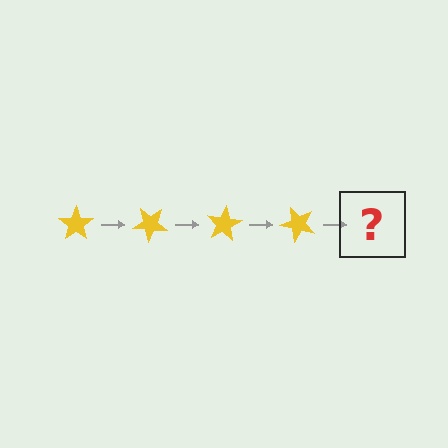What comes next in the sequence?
The next element should be a yellow star rotated 160 degrees.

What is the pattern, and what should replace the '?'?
The pattern is that the star rotates 40 degrees each step. The '?' should be a yellow star rotated 160 degrees.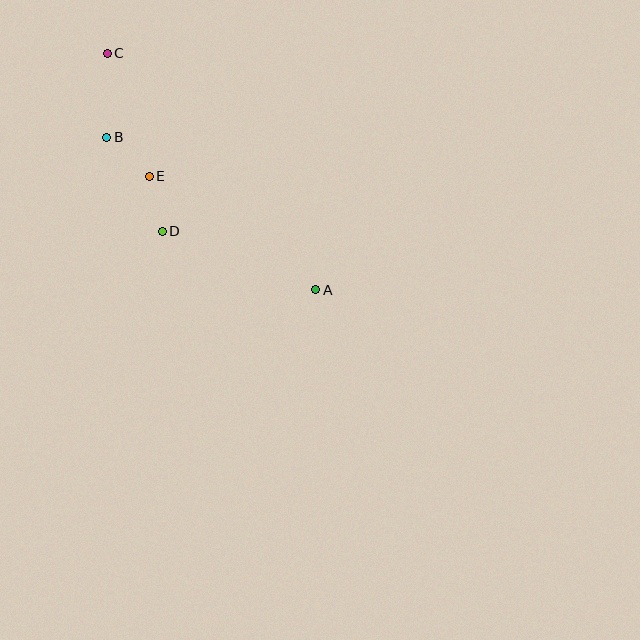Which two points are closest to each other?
Points D and E are closest to each other.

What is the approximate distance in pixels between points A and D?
The distance between A and D is approximately 164 pixels.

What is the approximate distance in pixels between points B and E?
The distance between B and E is approximately 57 pixels.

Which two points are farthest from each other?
Points A and C are farthest from each other.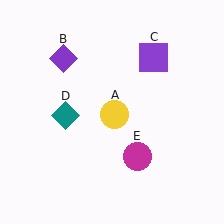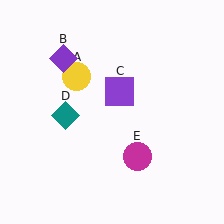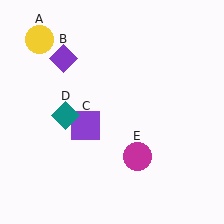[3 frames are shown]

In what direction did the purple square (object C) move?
The purple square (object C) moved down and to the left.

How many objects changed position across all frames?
2 objects changed position: yellow circle (object A), purple square (object C).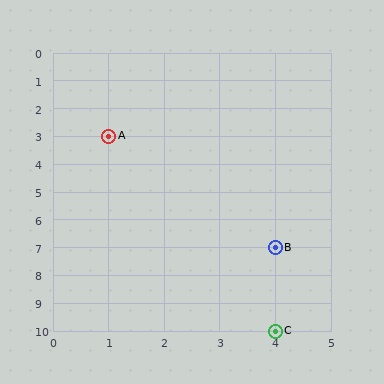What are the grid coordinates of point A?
Point A is at grid coordinates (1, 3).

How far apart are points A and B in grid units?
Points A and B are 3 columns and 4 rows apart (about 5.0 grid units diagonally).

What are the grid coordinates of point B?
Point B is at grid coordinates (4, 7).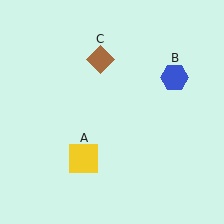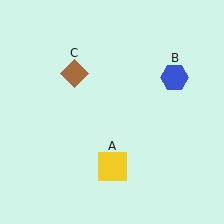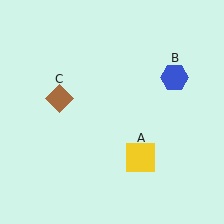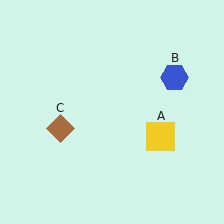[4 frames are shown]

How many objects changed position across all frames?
2 objects changed position: yellow square (object A), brown diamond (object C).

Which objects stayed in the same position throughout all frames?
Blue hexagon (object B) remained stationary.